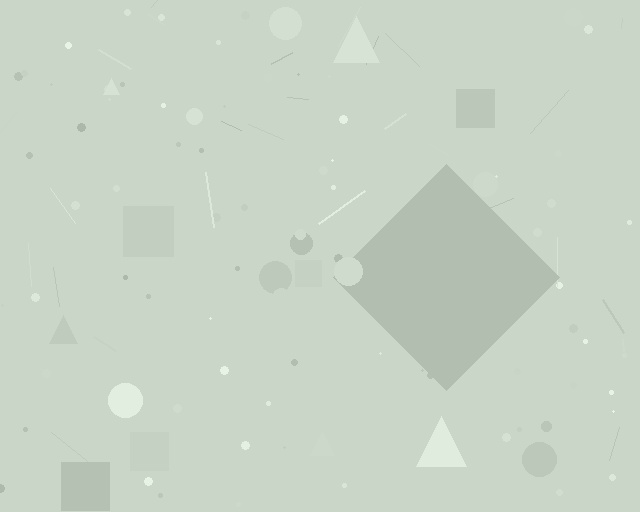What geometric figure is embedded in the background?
A diamond is embedded in the background.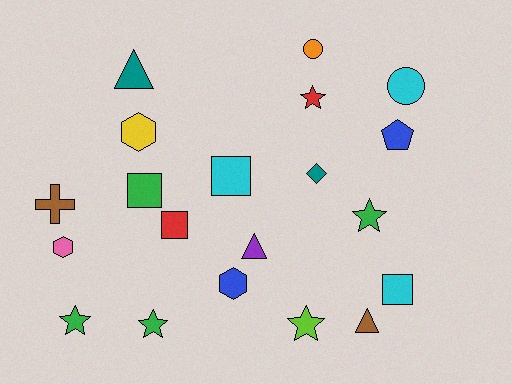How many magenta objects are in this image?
There are no magenta objects.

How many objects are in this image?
There are 20 objects.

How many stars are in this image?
There are 5 stars.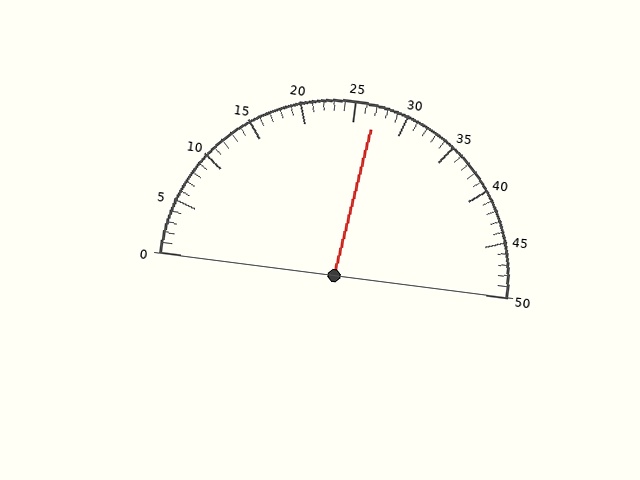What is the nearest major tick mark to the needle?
The nearest major tick mark is 25.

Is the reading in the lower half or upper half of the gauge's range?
The reading is in the upper half of the range (0 to 50).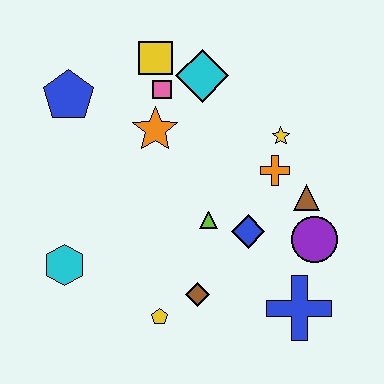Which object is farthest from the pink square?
The blue cross is farthest from the pink square.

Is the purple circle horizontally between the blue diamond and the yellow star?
No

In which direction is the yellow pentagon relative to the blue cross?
The yellow pentagon is to the left of the blue cross.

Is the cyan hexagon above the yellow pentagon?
Yes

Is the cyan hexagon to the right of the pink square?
No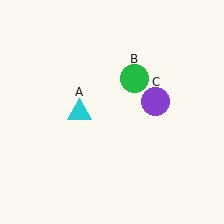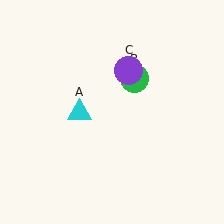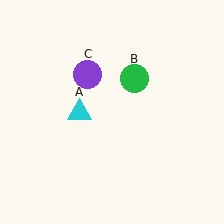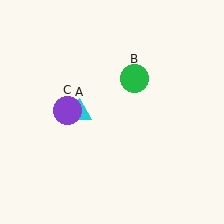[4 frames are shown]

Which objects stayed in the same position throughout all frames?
Cyan triangle (object A) and green circle (object B) remained stationary.